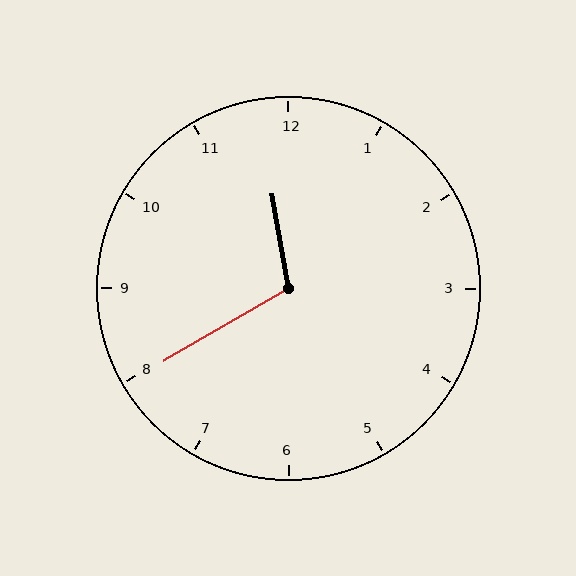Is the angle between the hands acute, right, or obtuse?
It is obtuse.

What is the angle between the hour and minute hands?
Approximately 110 degrees.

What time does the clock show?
11:40.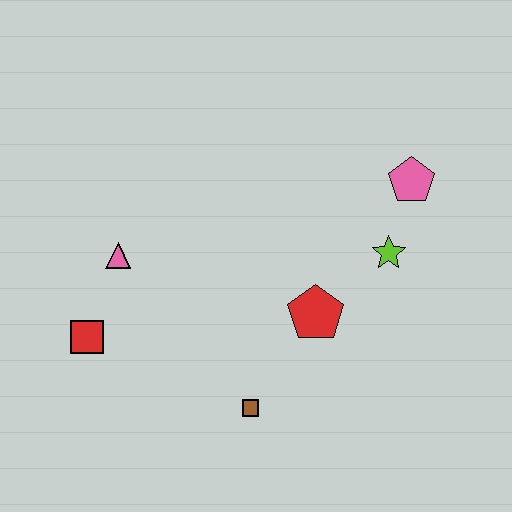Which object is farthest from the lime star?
The red square is farthest from the lime star.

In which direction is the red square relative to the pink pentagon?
The red square is to the left of the pink pentagon.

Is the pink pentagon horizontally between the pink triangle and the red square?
No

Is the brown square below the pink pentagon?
Yes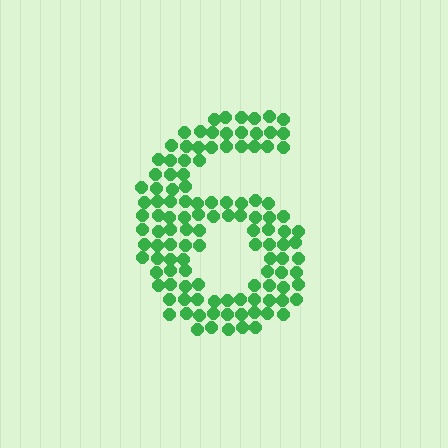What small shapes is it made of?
It is made of small circles.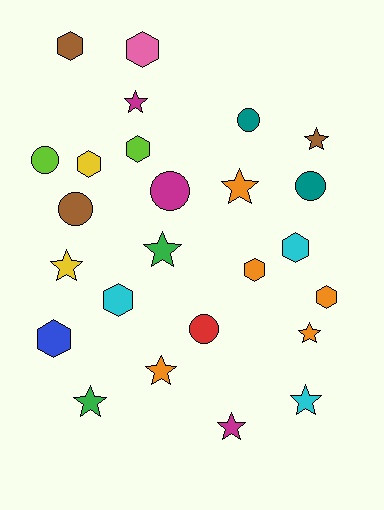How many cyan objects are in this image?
There are 3 cyan objects.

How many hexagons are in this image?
There are 9 hexagons.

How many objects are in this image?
There are 25 objects.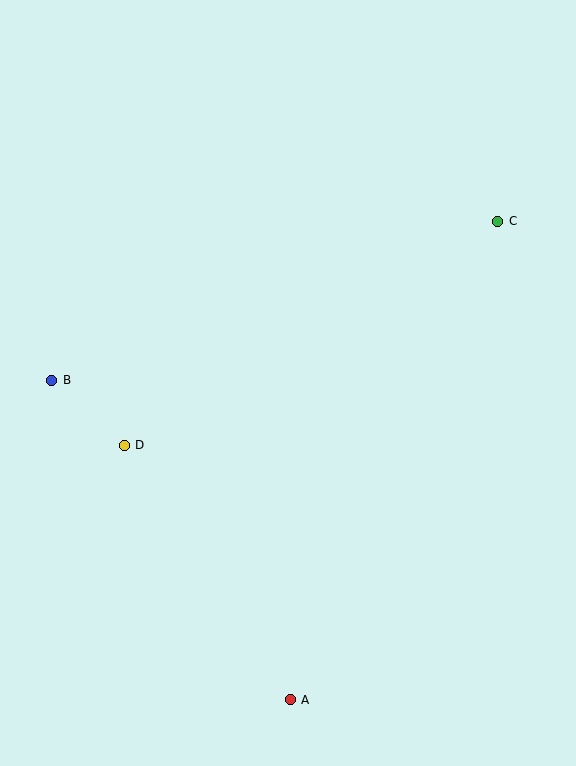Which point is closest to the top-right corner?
Point C is closest to the top-right corner.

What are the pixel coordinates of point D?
Point D is at (124, 445).